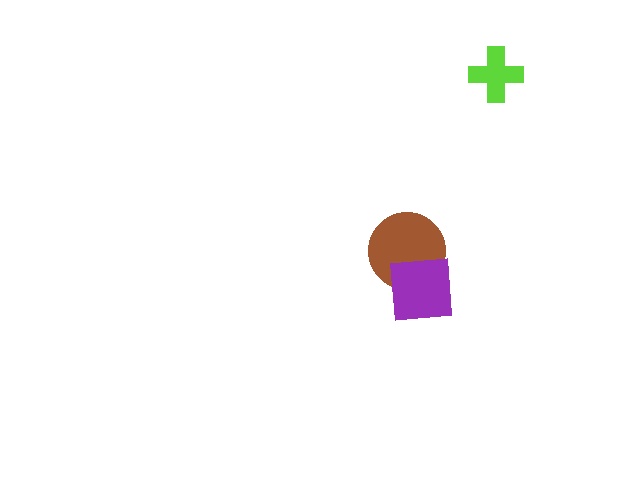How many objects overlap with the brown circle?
1 object overlaps with the brown circle.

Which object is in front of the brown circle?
The purple square is in front of the brown circle.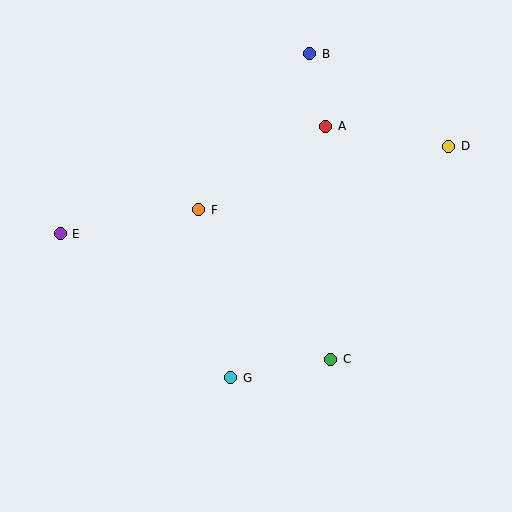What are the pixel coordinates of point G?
Point G is at (231, 378).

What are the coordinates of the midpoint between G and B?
The midpoint between G and B is at (270, 216).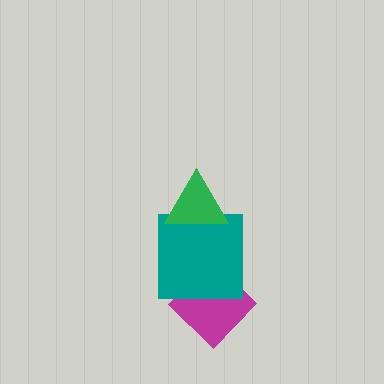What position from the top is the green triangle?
The green triangle is 1st from the top.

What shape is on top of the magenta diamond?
The teal square is on top of the magenta diamond.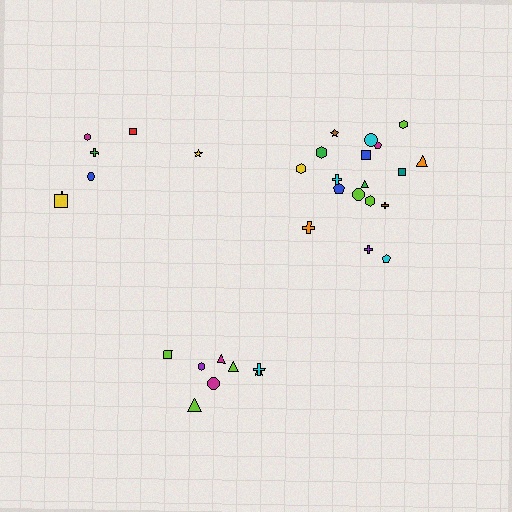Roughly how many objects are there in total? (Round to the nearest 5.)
Roughly 35 objects in total.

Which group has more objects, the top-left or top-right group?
The top-right group.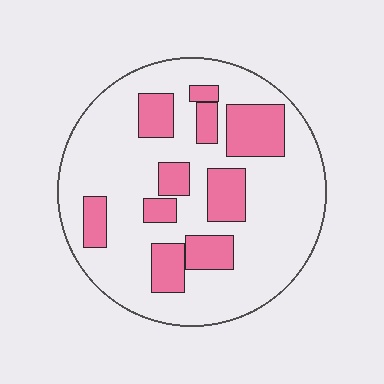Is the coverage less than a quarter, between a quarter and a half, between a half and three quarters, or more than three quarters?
Between a quarter and a half.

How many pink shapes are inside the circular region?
10.